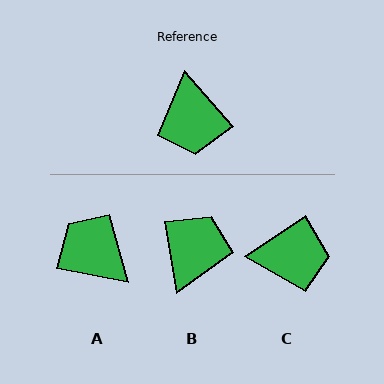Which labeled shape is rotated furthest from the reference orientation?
B, about 149 degrees away.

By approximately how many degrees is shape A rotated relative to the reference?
Approximately 142 degrees clockwise.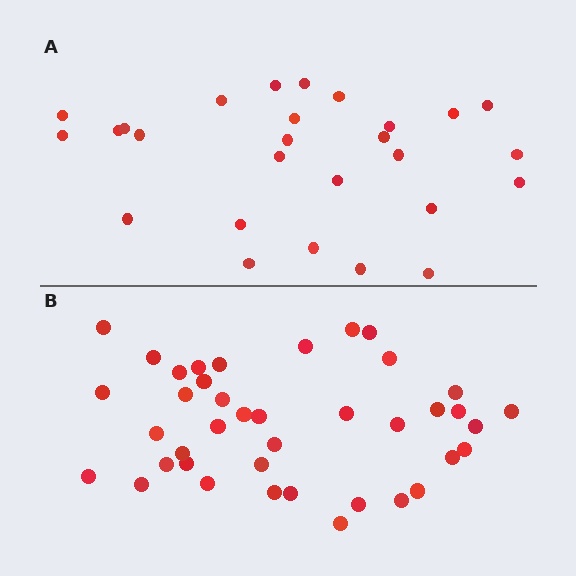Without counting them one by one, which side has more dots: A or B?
Region B (the bottom region) has more dots.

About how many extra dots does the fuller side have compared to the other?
Region B has approximately 15 more dots than region A.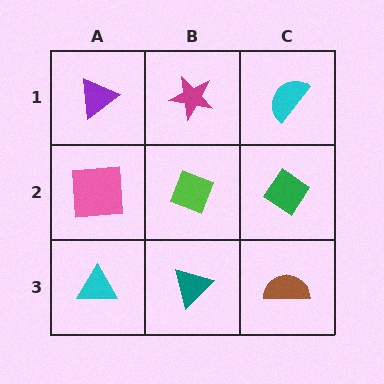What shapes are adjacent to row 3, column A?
A pink square (row 2, column A), a teal triangle (row 3, column B).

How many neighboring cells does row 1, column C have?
2.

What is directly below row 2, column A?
A cyan triangle.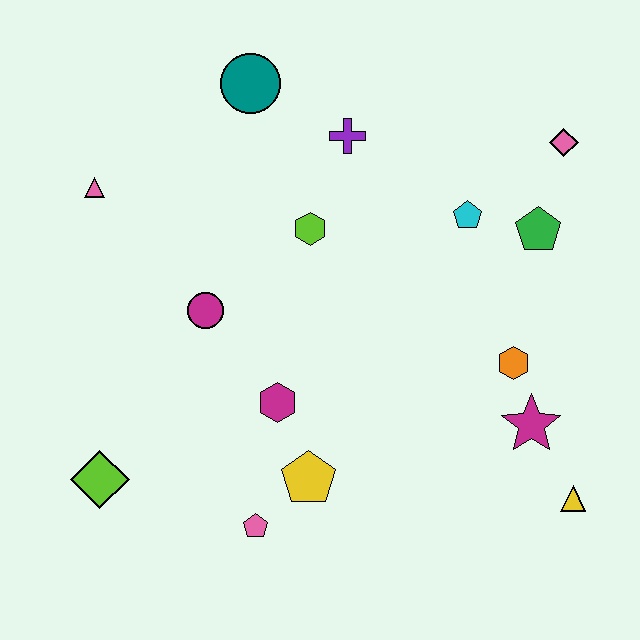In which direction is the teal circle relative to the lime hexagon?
The teal circle is above the lime hexagon.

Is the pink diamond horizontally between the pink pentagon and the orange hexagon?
No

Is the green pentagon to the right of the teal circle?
Yes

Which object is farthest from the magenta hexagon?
The pink diamond is farthest from the magenta hexagon.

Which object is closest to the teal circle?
The purple cross is closest to the teal circle.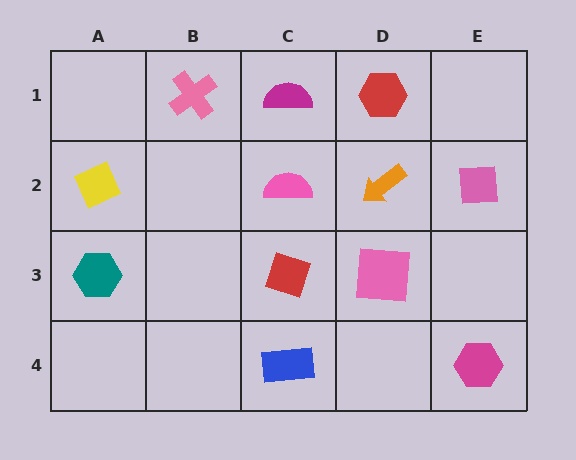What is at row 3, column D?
A pink square.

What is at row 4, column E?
A magenta hexagon.